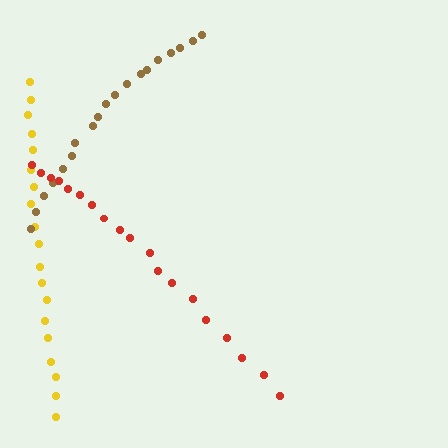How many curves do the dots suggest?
There are 3 distinct paths.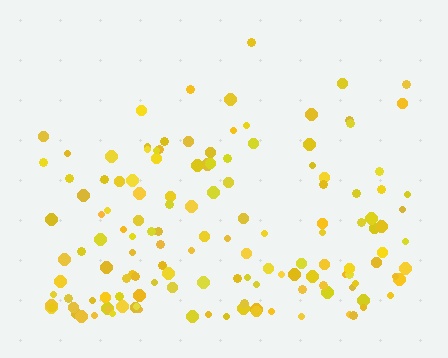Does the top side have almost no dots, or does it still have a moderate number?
Still a moderate number, just noticeably fewer than the bottom.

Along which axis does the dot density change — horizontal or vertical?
Vertical.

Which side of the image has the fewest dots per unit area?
The top.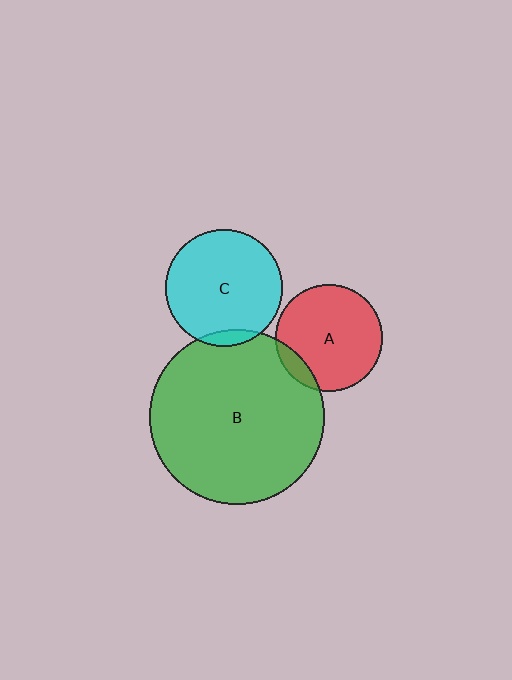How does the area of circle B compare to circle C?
Approximately 2.2 times.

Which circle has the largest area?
Circle B (green).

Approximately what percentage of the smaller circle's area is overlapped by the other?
Approximately 10%.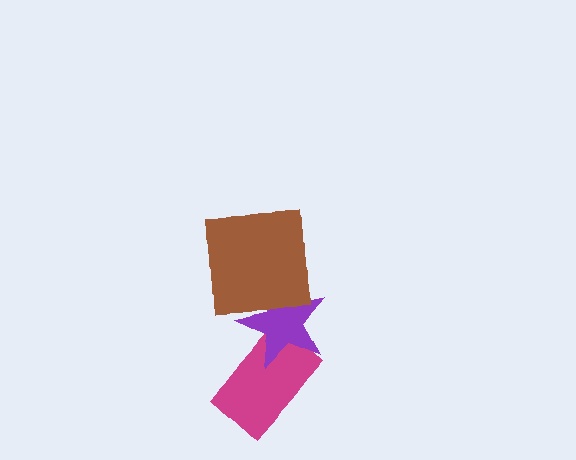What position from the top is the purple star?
The purple star is 2nd from the top.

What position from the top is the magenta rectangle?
The magenta rectangle is 3rd from the top.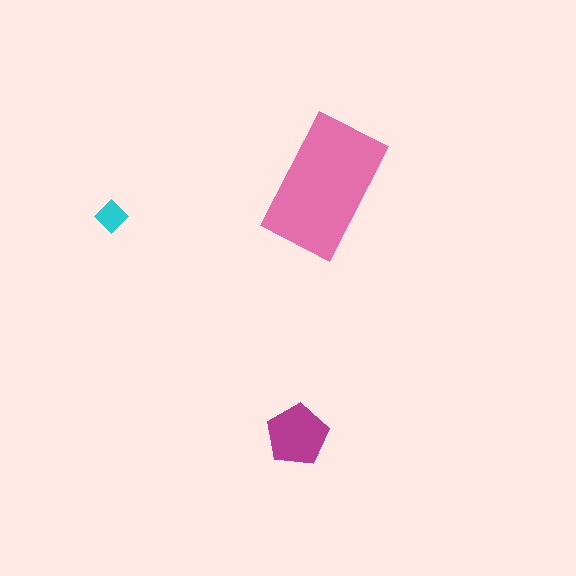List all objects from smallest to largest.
The cyan diamond, the magenta pentagon, the pink rectangle.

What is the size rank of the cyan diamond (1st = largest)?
3rd.